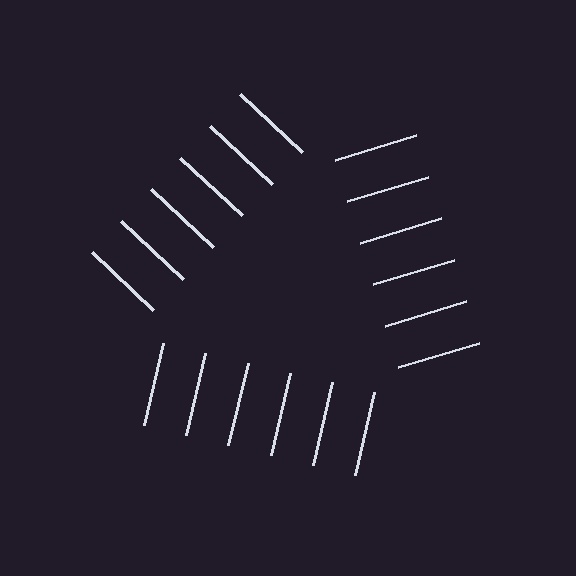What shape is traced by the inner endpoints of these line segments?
An illusory triangle — the line segments terminate on its edges but no continuous stroke is drawn.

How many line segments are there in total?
18 — 6 along each of the 3 edges.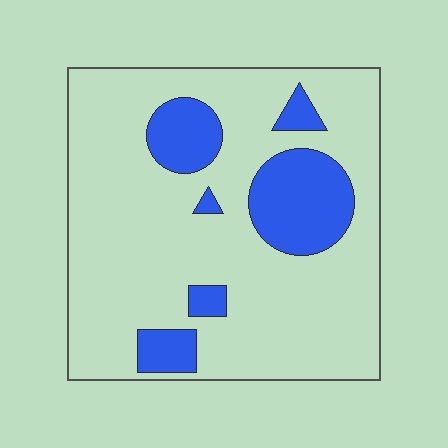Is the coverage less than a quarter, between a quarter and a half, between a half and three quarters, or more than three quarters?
Less than a quarter.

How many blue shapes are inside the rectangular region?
6.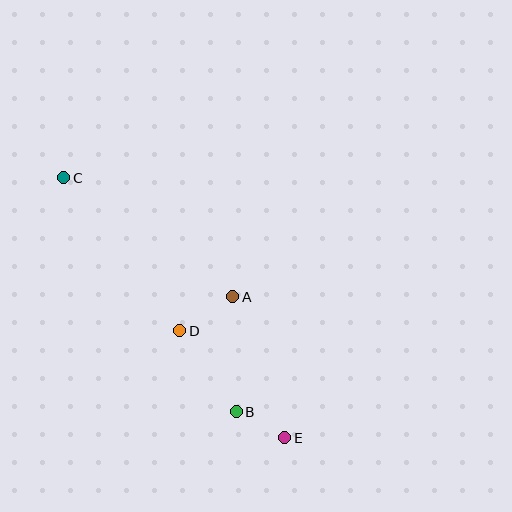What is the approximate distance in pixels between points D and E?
The distance between D and E is approximately 150 pixels.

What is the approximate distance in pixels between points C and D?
The distance between C and D is approximately 192 pixels.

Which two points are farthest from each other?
Points C and E are farthest from each other.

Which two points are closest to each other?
Points B and E are closest to each other.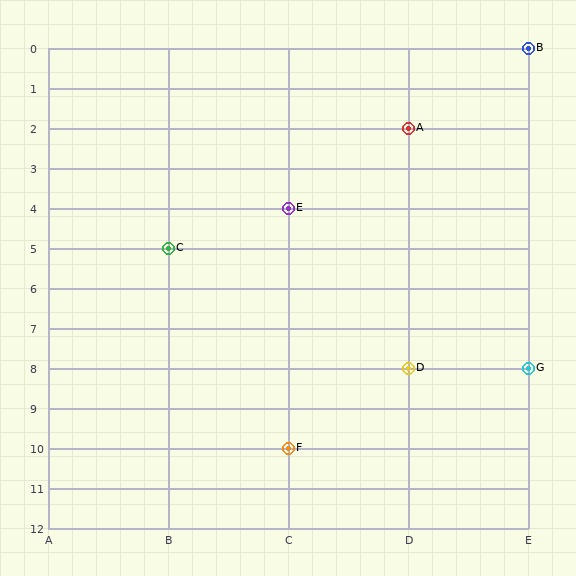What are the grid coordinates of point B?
Point B is at grid coordinates (E, 0).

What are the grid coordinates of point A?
Point A is at grid coordinates (D, 2).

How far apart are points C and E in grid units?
Points C and E are 1 column and 1 row apart (about 1.4 grid units diagonally).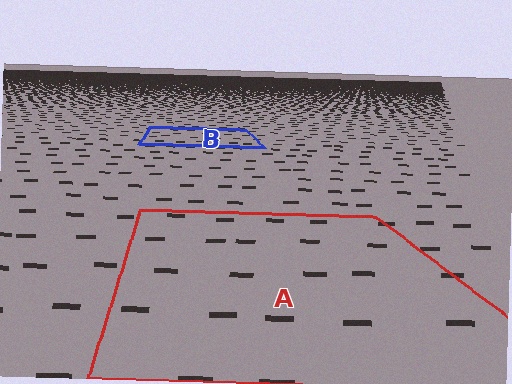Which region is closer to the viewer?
Region A is closer. The texture elements there are larger and more spread out.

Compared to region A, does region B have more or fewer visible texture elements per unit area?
Region B has more texture elements per unit area — they are packed more densely because it is farther away.